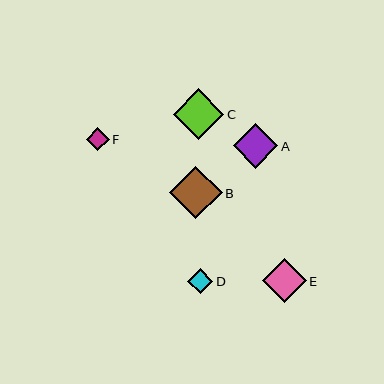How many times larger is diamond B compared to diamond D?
Diamond B is approximately 2.1 times the size of diamond D.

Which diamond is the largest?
Diamond B is the largest with a size of approximately 52 pixels.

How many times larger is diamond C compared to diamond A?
Diamond C is approximately 1.2 times the size of diamond A.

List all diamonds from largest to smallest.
From largest to smallest: B, C, A, E, D, F.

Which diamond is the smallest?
Diamond F is the smallest with a size of approximately 23 pixels.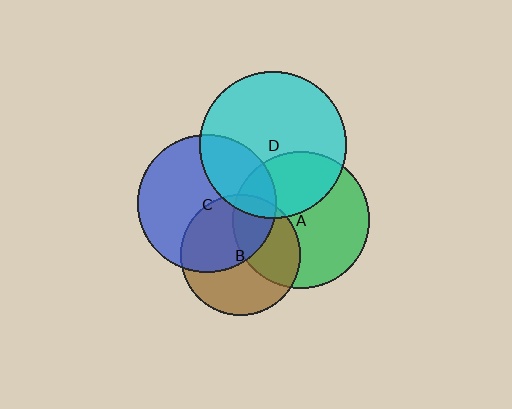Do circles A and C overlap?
Yes.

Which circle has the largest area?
Circle D (cyan).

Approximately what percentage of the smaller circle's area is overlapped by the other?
Approximately 20%.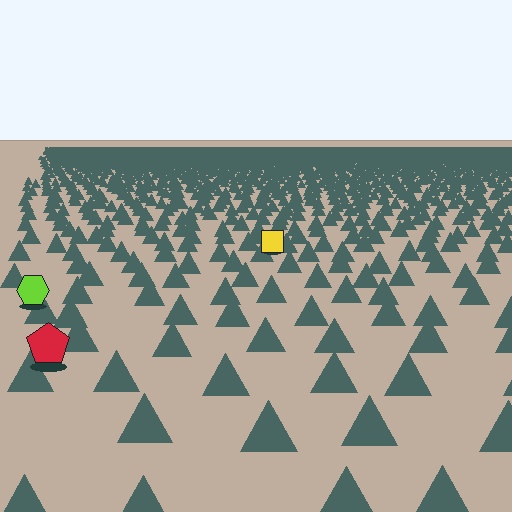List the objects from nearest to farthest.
From nearest to farthest: the red pentagon, the lime hexagon, the yellow square.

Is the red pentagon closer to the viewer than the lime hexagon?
Yes. The red pentagon is closer — you can tell from the texture gradient: the ground texture is coarser near it.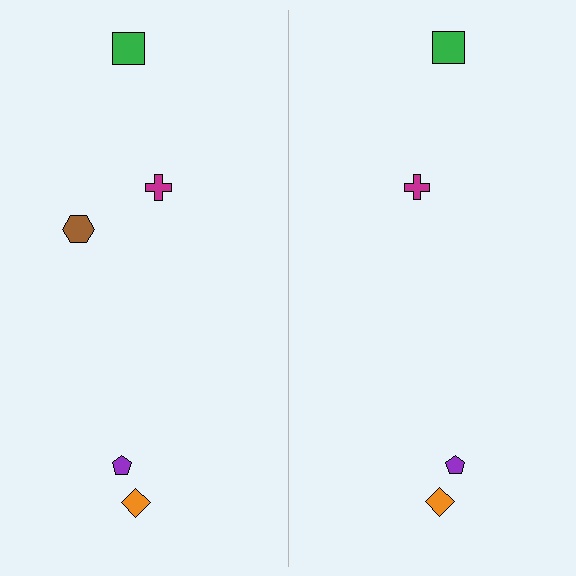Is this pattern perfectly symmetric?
No, the pattern is not perfectly symmetric. A brown hexagon is missing from the right side.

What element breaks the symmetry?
A brown hexagon is missing from the right side.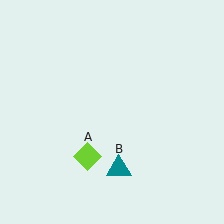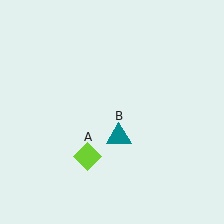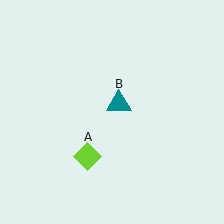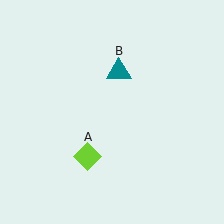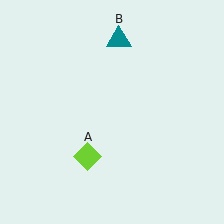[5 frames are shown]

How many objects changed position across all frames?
1 object changed position: teal triangle (object B).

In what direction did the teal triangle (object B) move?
The teal triangle (object B) moved up.